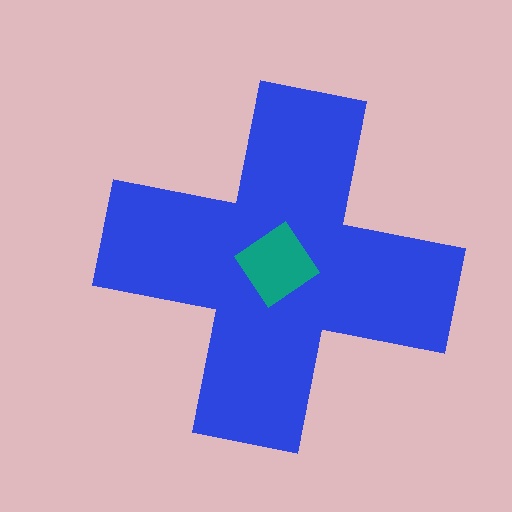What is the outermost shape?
The blue cross.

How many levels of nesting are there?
2.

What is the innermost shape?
The teal diamond.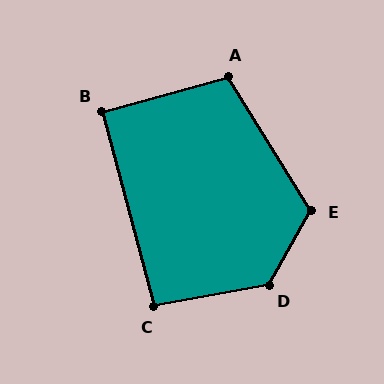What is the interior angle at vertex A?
Approximately 106 degrees (obtuse).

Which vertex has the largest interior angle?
D, at approximately 130 degrees.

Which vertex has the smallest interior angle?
B, at approximately 90 degrees.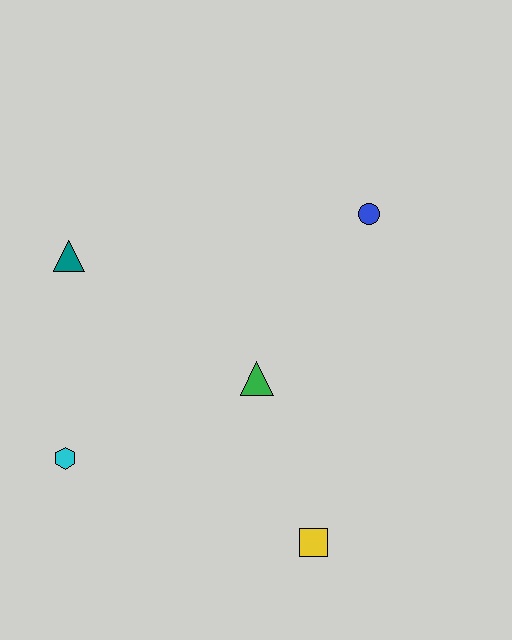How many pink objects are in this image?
There are no pink objects.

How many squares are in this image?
There is 1 square.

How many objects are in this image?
There are 5 objects.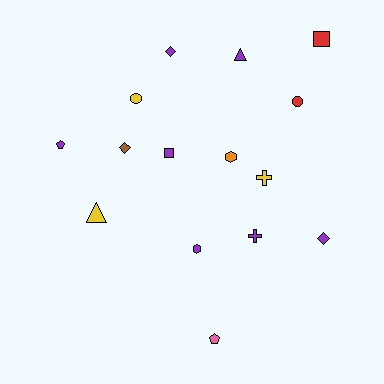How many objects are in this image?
There are 15 objects.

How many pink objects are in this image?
There is 1 pink object.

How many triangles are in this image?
There are 2 triangles.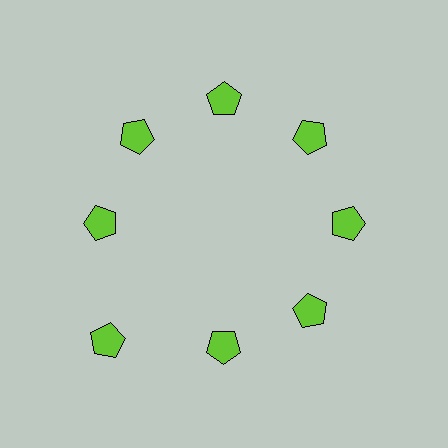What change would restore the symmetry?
The symmetry would be restored by moving it inward, back onto the ring so that all 8 pentagons sit at equal angles and equal distance from the center.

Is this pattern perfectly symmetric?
No. The 8 lime pentagons are arranged in a ring, but one element near the 8 o'clock position is pushed outward from the center, breaking the 8-fold rotational symmetry.